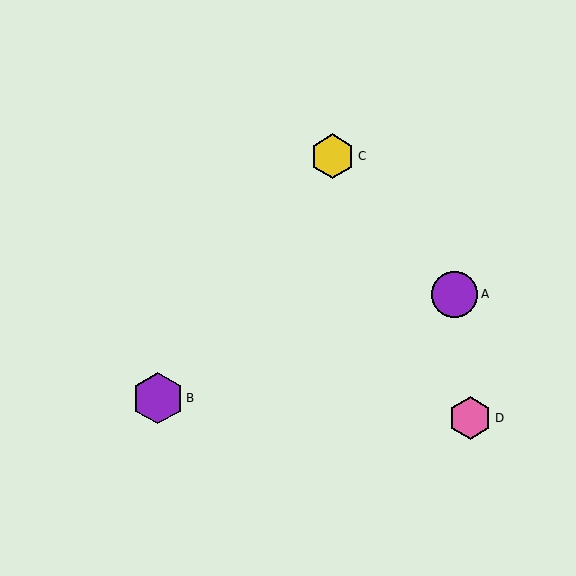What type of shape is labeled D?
Shape D is a pink hexagon.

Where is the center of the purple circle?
The center of the purple circle is at (455, 294).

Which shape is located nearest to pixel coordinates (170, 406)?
The purple hexagon (labeled B) at (158, 398) is nearest to that location.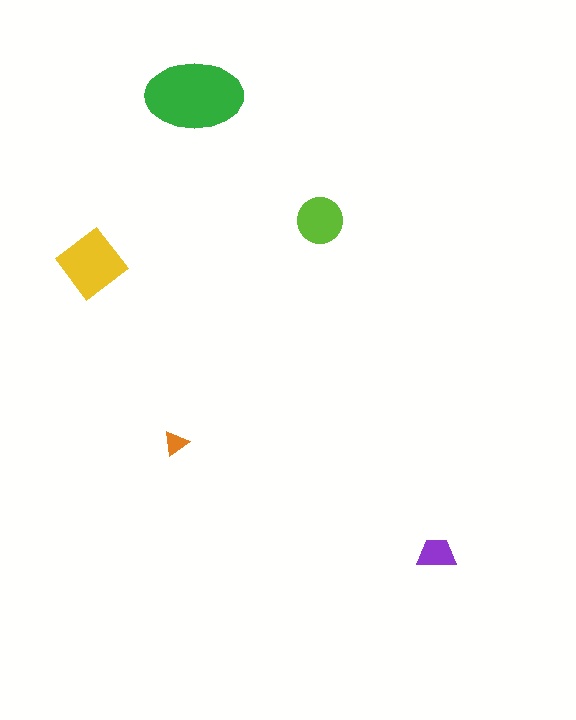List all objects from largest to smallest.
The green ellipse, the yellow diamond, the lime circle, the purple trapezoid, the orange triangle.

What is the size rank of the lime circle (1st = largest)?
3rd.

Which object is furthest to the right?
The purple trapezoid is rightmost.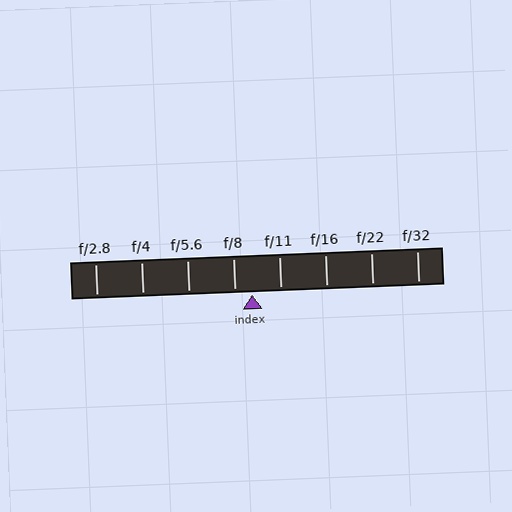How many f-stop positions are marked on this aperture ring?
There are 8 f-stop positions marked.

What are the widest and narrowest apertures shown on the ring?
The widest aperture shown is f/2.8 and the narrowest is f/32.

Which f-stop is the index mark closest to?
The index mark is closest to f/8.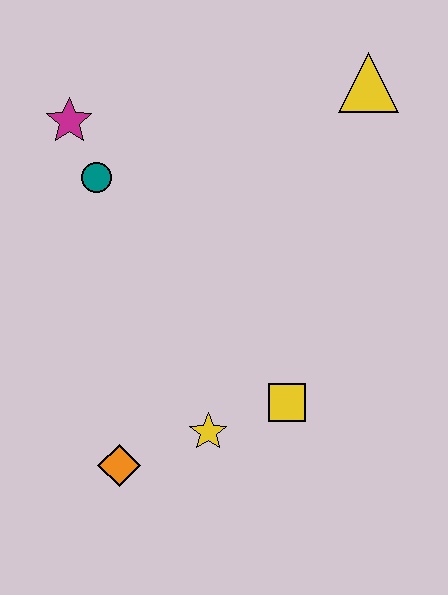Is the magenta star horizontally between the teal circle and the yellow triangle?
No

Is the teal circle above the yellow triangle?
No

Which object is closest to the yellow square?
The yellow star is closest to the yellow square.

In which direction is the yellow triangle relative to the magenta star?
The yellow triangle is to the right of the magenta star.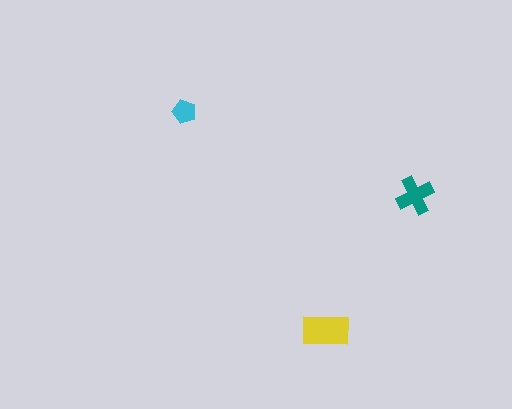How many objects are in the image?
There are 3 objects in the image.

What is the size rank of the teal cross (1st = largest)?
2nd.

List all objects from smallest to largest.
The cyan pentagon, the teal cross, the yellow rectangle.